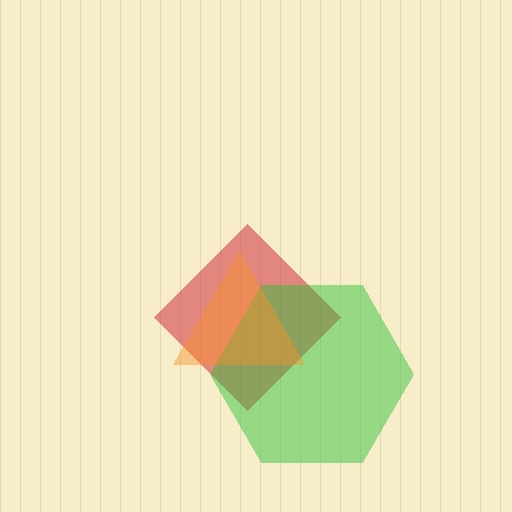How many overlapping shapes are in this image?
There are 3 overlapping shapes in the image.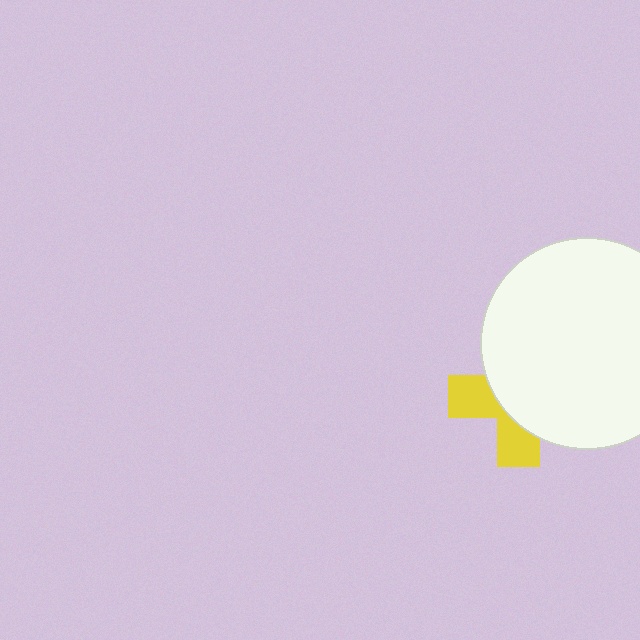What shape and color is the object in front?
The object in front is a white circle.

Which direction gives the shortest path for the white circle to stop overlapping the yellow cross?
Moving toward the upper-right gives the shortest separation.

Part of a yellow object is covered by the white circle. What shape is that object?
It is a cross.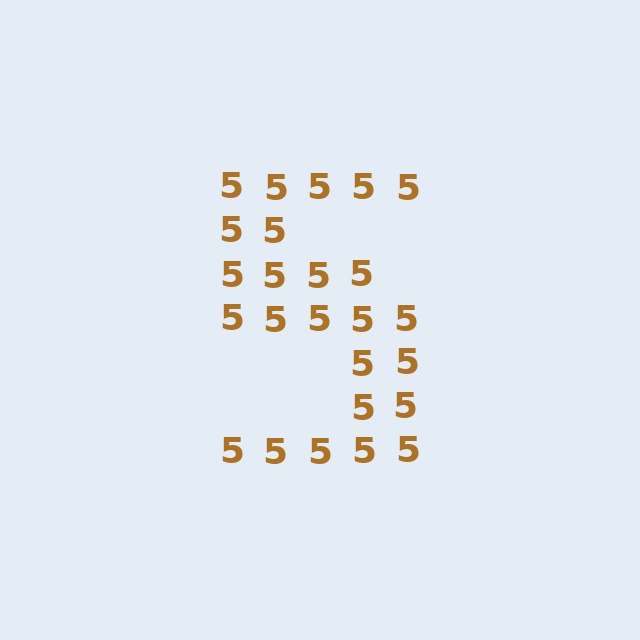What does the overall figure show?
The overall figure shows the digit 5.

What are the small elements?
The small elements are digit 5's.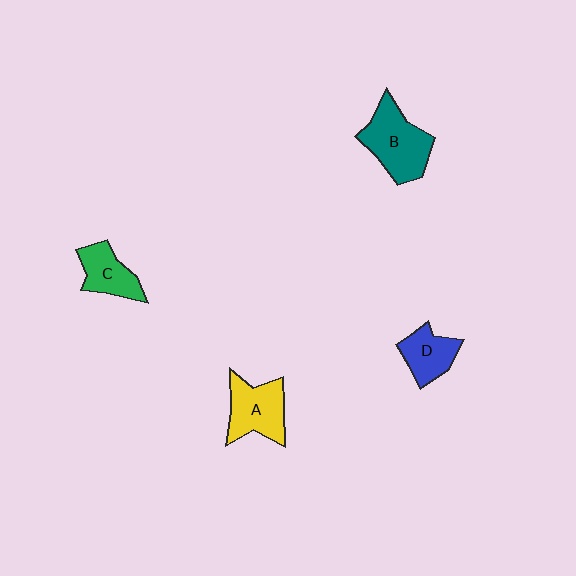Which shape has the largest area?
Shape B (teal).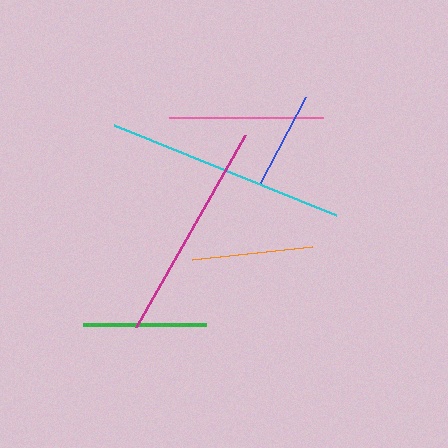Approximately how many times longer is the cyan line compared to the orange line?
The cyan line is approximately 2.0 times the length of the orange line.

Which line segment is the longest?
The cyan line is the longest at approximately 240 pixels.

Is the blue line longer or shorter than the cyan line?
The cyan line is longer than the blue line.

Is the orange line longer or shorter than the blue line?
The orange line is longer than the blue line.